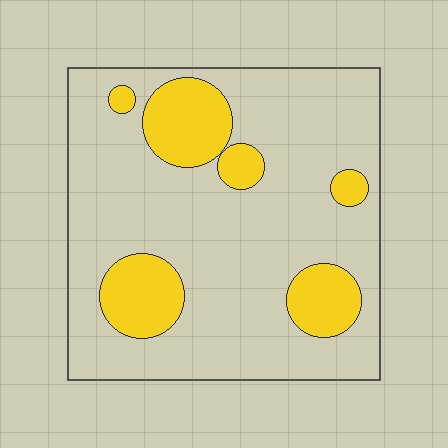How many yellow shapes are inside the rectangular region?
6.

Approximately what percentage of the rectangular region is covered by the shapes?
Approximately 20%.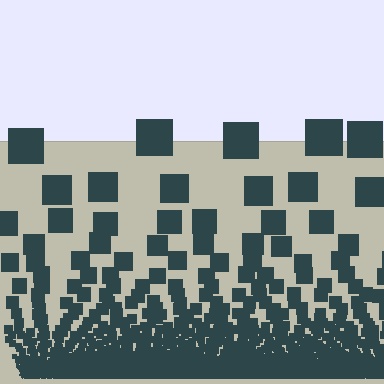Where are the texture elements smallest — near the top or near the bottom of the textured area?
Near the bottom.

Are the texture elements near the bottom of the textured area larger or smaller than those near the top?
Smaller. The gradient is inverted — elements near the bottom are smaller and denser.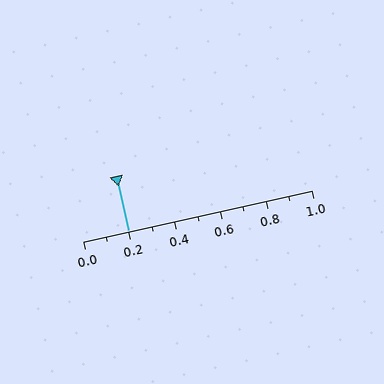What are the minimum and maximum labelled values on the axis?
The axis runs from 0.0 to 1.0.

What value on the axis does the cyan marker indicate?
The marker indicates approximately 0.2.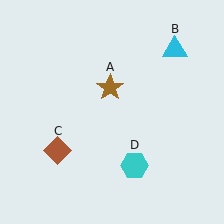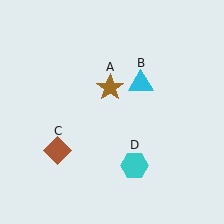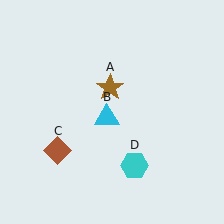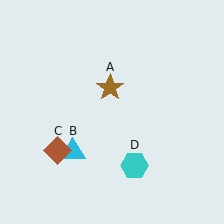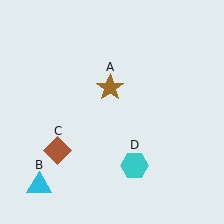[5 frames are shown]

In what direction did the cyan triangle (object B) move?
The cyan triangle (object B) moved down and to the left.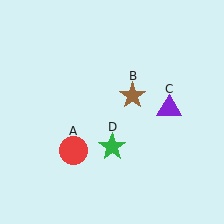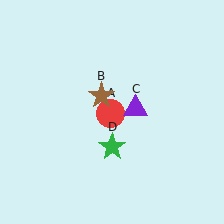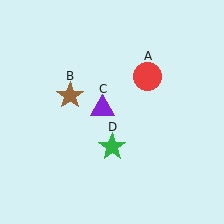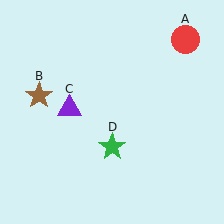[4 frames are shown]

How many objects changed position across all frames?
3 objects changed position: red circle (object A), brown star (object B), purple triangle (object C).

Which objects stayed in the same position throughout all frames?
Green star (object D) remained stationary.